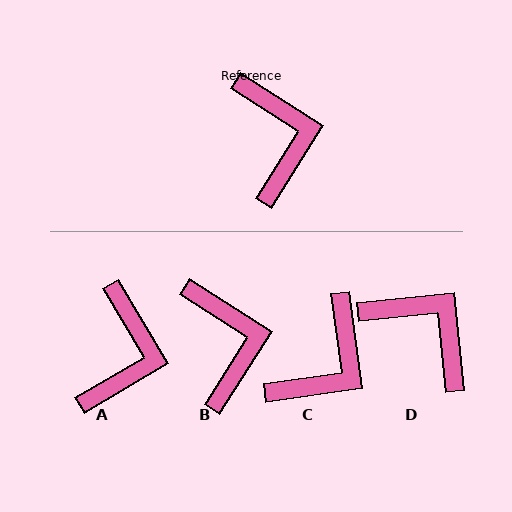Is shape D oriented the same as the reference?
No, it is off by about 38 degrees.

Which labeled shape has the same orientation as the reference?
B.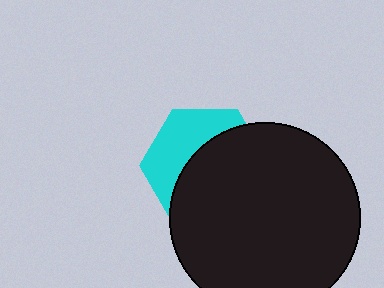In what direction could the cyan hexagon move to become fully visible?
The cyan hexagon could move toward the upper-left. That would shift it out from behind the black circle entirely.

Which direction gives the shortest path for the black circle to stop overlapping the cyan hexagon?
Moving toward the lower-right gives the shortest separation.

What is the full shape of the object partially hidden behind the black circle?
The partially hidden object is a cyan hexagon.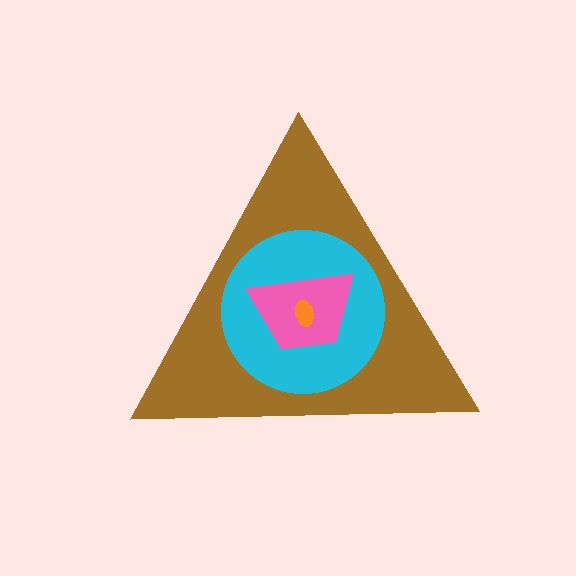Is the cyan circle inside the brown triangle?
Yes.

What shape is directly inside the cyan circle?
The pink trapezoid.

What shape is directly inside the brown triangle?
The cyan circle.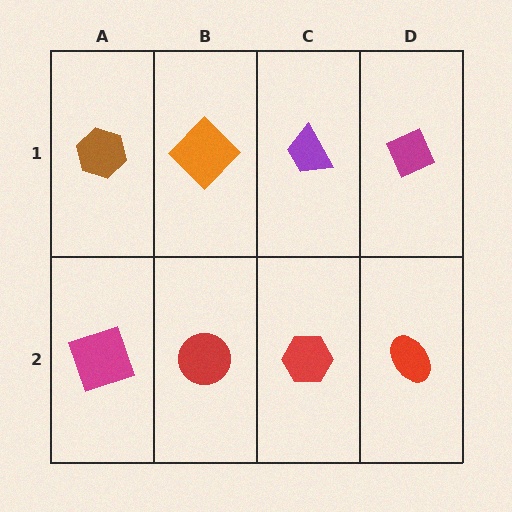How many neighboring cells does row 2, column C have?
3.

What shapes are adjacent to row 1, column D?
A red ellipse (row 2, column D), a purple trapezoid (row 1, column C).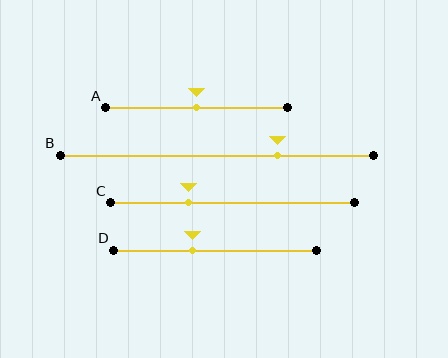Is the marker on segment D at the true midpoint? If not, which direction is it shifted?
No, the marker on segment D is shifted to the left by about 11% of the segment length.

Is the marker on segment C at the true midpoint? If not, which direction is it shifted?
No, the marker on segment C is shifted to the left by about 18% of the segment length.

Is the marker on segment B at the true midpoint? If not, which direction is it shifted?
No, the marker on segment B is shifted to the right by about 19% of the segment length.